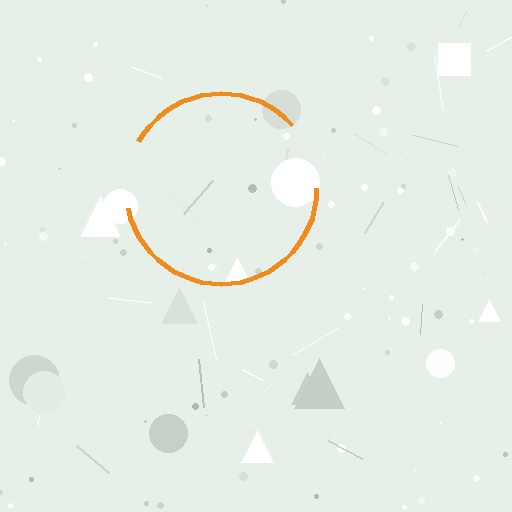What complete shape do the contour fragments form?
The contour fragments form a circle.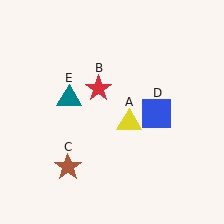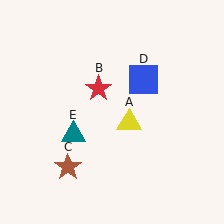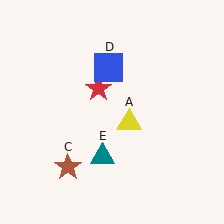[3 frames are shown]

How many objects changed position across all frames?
2 objects changed position: blue square (object D), teal triangle (object E).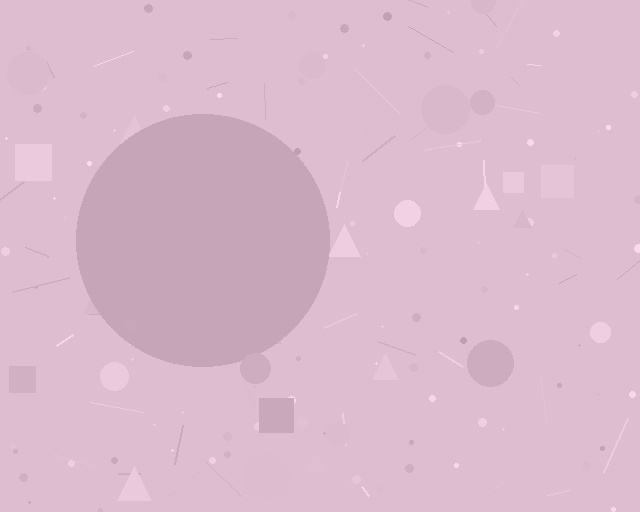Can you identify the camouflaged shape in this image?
The camouflaged shape is a circle.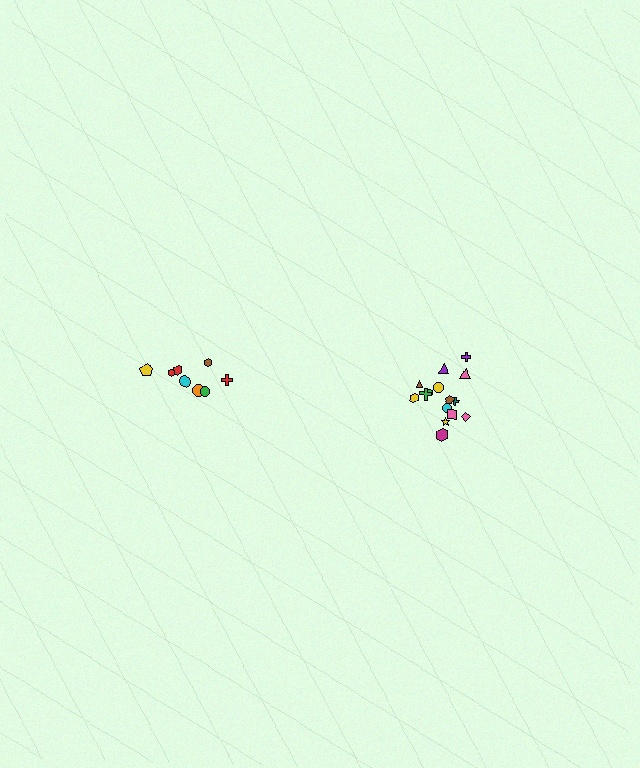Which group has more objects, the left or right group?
The right group.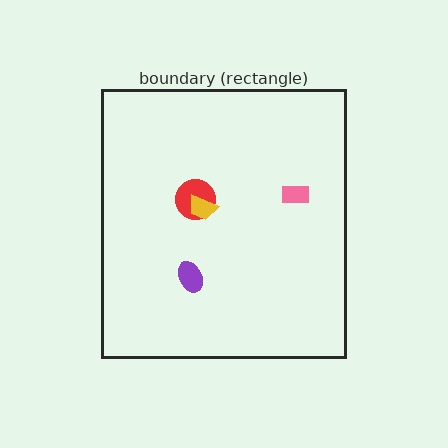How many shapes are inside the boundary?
4 inside, 0 outside.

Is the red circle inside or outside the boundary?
Inside.